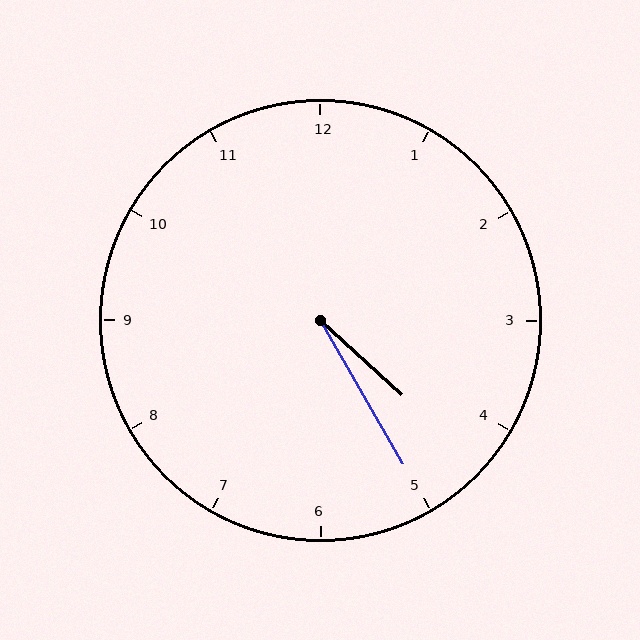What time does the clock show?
4:25.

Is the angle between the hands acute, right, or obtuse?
It is acute.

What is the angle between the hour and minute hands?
Approximately 18 degrees.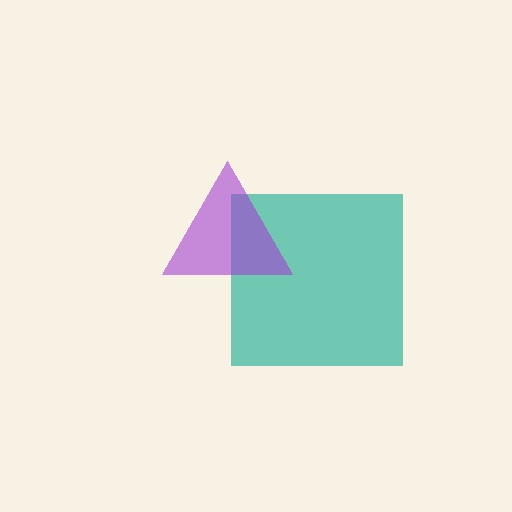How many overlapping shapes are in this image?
There are 2 overlapping shapes in the image.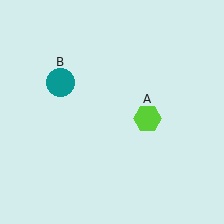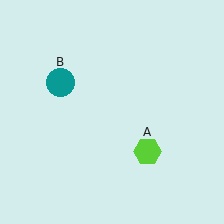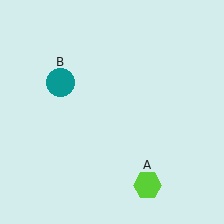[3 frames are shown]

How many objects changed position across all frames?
1 object changed position: lime hexagon (object A).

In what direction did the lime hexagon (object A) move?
The lime hexagon (object A) moved down.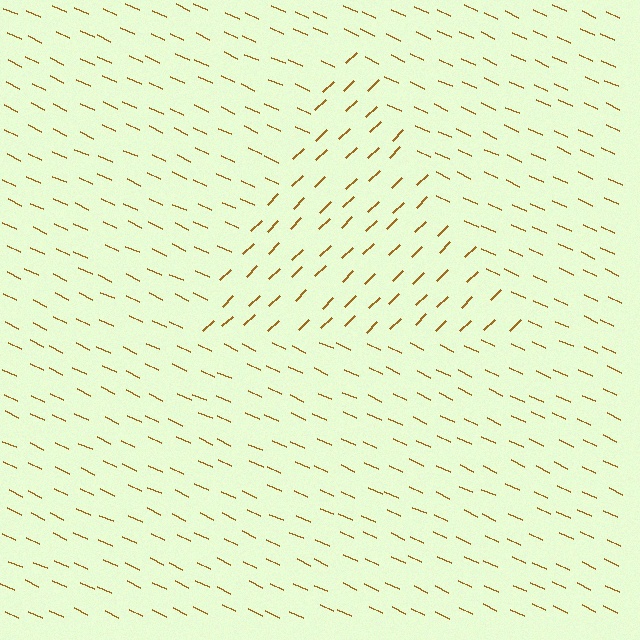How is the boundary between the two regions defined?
The boundary is defined purely by a change in line orientation (approximately 69 degrees difference). All lines are the same color and thickness.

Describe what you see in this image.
The image is filled with small brown line segments. A triangle region in the image has lines oriented differently from the surrounding lines, creating a visible texture boundary.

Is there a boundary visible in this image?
Yes, there is a texture boundary formed by a change in line orientation.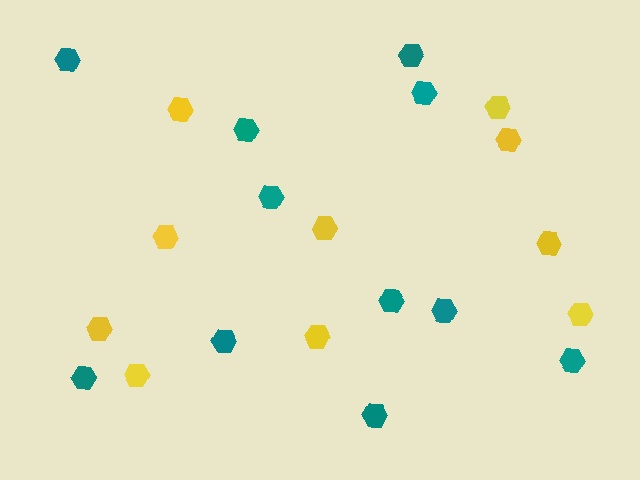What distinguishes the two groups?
There are 2 groups: one group of yellow hexagons (10) and one group of teal hexagons (11).